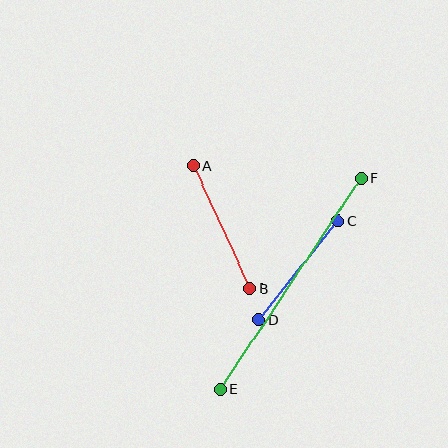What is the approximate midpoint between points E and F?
The midpoint is at approximately (291, 284) pixels.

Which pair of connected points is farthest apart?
Points E and F are farthest apart.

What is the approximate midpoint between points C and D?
The midpoint is at approximately (298, 270) pixels.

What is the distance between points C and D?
The distance is approximately 127 pixels.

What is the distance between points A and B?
The distance is approximately 136 pixels.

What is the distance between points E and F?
The distance is approximately 254 pixels.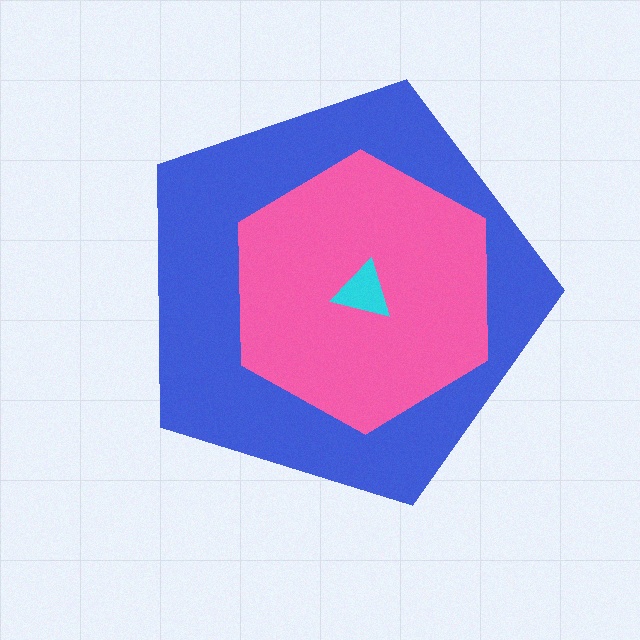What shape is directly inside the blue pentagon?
The pink hexagon.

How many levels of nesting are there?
3.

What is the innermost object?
The cyan triangle.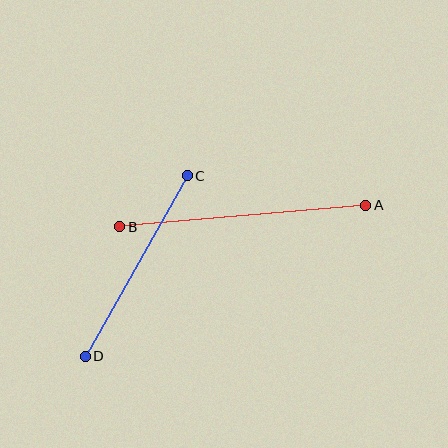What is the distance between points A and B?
The distance is approximately 247 pixels.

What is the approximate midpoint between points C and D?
The midpoint is at approximately (136, 266) pixels.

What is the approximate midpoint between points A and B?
The midpoint is at approximately (243, 216) pixels.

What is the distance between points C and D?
The distance is approximately 207 pixels.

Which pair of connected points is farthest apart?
Points A and B are farthest apart.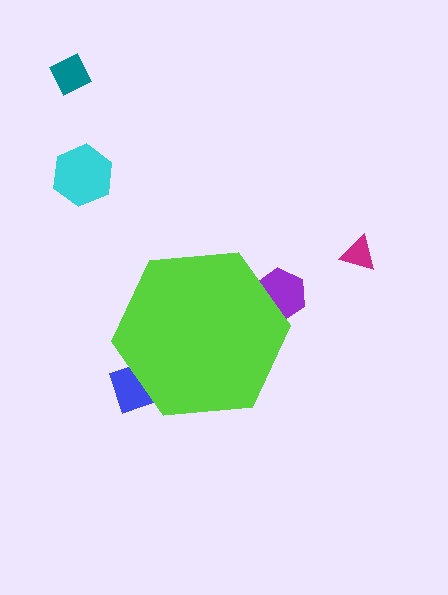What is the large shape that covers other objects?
A lime hexagon.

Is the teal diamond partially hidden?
No, the teal diamond is fully visible.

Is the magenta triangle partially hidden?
No, the magenta triangle is fully visible.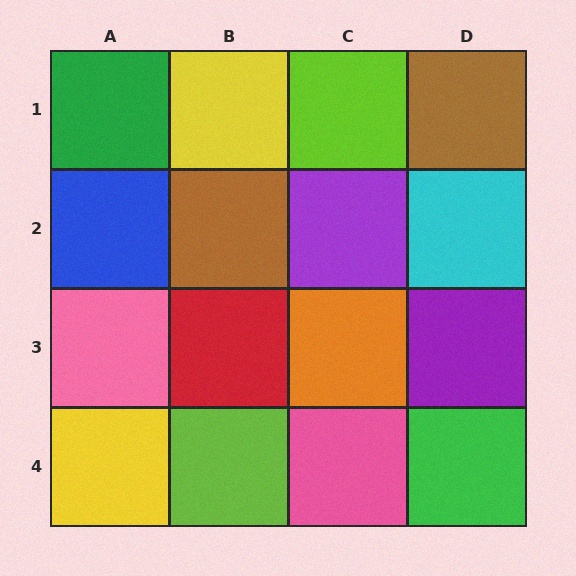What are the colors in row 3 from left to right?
Pink, red, orange, purple.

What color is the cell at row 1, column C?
Lime.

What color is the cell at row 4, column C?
Pink.